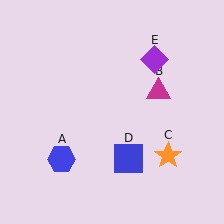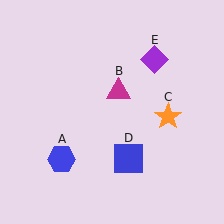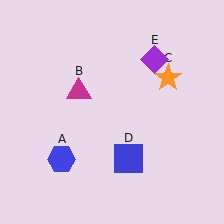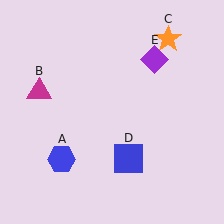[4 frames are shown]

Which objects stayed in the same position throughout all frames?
Blue hexagon (object A) and blue square (object D) and purple diamond (object E) remained stationary.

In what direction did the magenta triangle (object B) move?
The magenta triangle (object B) moved left.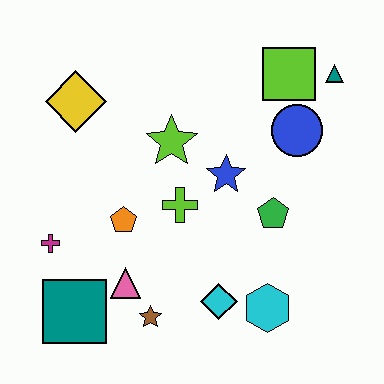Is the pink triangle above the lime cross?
No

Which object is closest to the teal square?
The pink triangle is closest to the teal square.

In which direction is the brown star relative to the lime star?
The brown star is below the lime star.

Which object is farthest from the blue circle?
The teal square is farthest from the blue circle.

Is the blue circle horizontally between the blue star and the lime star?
No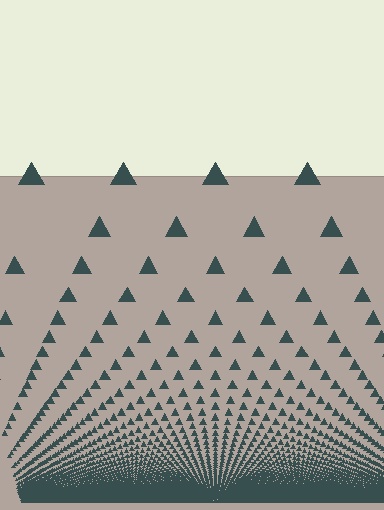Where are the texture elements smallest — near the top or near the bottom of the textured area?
Near the bottom.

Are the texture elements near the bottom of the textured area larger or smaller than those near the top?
Smaller. The gradient is inverted — elements near the bottom are smaller and denser.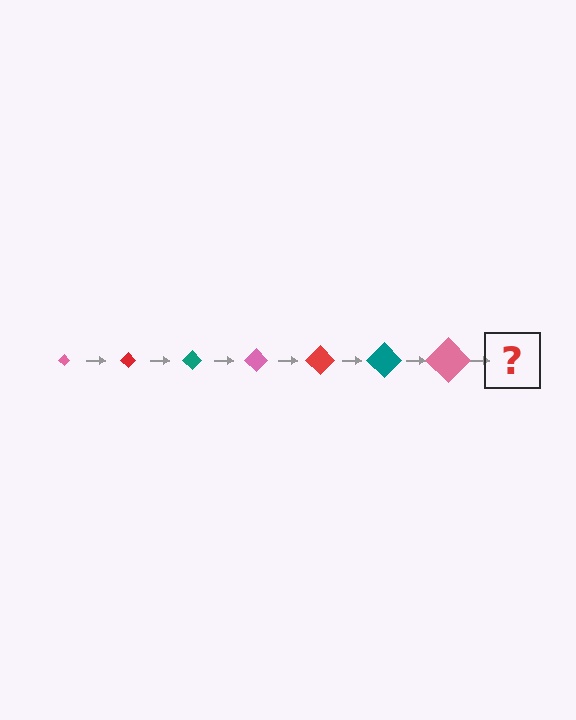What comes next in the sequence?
The next element should be a red diamond, larger than the previous one.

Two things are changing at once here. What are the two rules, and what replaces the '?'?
The two rules are that the diamond grows larger each step and the color cycles through pink, red, and teal. The '?' should be a red diamond, larger than the previous one.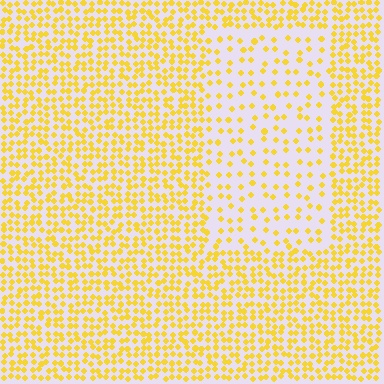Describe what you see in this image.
The image contains small yellow elements arranged at two different densities. A rectangle-shaped region is visible where the elements are less densely packed than the surrounding area.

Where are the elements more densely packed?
The elements are more densely packed outside the rectangle boundary.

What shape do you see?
I see a rectangle.